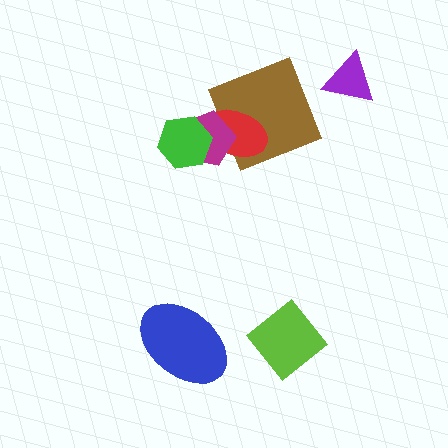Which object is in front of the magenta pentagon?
The green hexagon is in front of the magenta pentagon.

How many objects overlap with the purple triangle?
0 objects overlap with the purple triangle.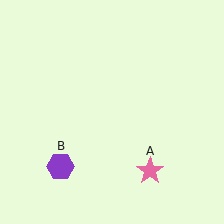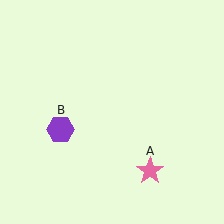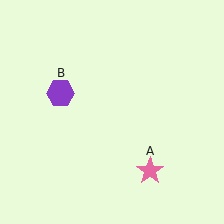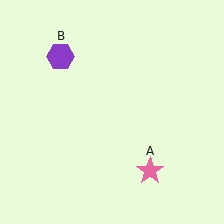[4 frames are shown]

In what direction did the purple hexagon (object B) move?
The purple hexagon (object B) moved up.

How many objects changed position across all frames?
1 object changed position: purple hexagon (object B).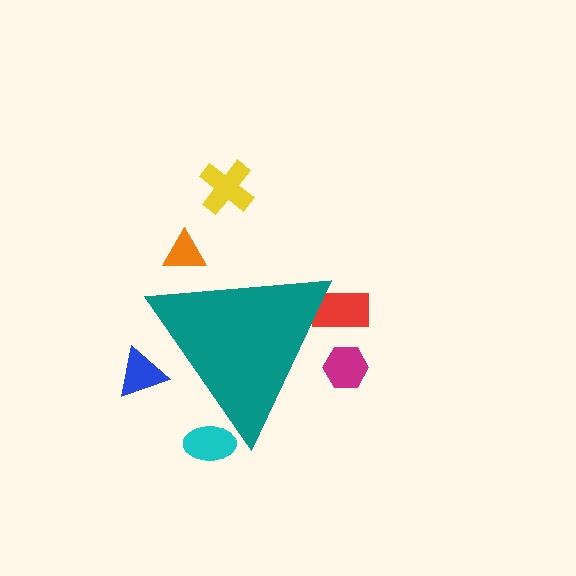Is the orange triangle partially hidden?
Yes, the orange triangle is partially hidden behind the teal triangle.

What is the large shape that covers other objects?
A teal triangle.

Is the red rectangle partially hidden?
Yes, the red rectangle is partially hidden behind the teal triangle.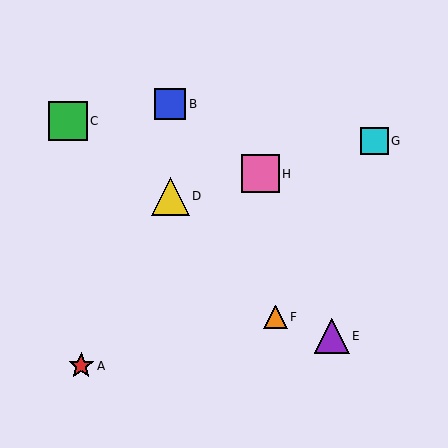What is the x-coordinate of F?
Object F is at x≈275.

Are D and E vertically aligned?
No, D is at x≈170 and E is at x≈332.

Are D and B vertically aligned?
Yes, both are at x≈170.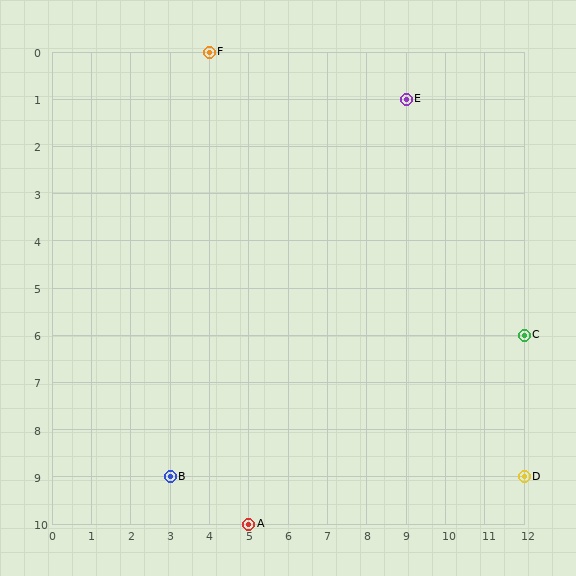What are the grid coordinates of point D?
Point D is at grid coordinates (12, 9).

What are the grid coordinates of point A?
Point A is at grid coordinates (5, 10).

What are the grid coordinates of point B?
Point B is at grid coordinates (3, 9).